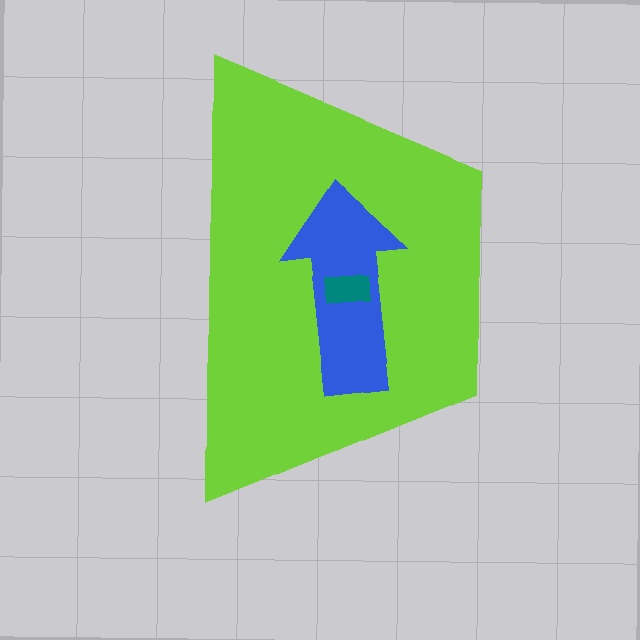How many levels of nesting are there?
3.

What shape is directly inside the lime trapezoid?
The blue arrow.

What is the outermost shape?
The lime trapezoid.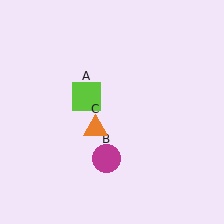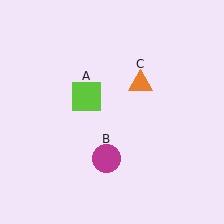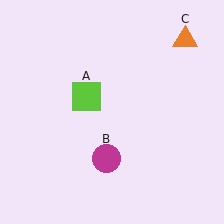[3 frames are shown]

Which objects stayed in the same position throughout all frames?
Lime square (object A) and magenta circle (object B) remained stationary.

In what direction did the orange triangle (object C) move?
The orange triangle (object C) moved up and to the right.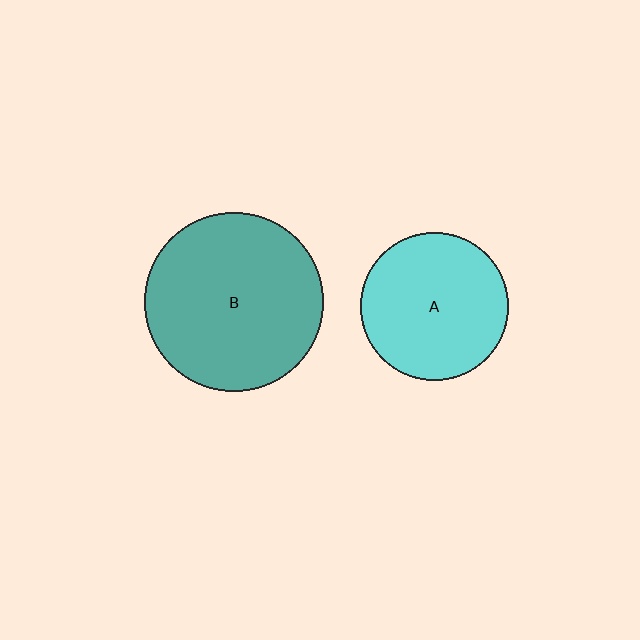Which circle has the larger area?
Circle B (teal).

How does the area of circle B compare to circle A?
Approximately 1.5 times.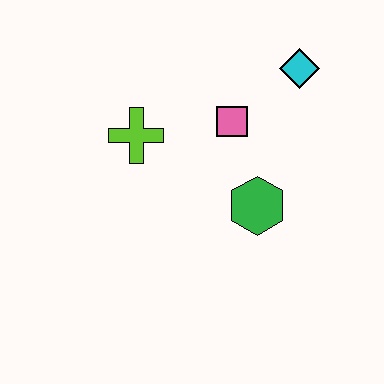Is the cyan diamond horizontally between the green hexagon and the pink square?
No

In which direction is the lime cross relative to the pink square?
The lime cross is to the left of the pink square.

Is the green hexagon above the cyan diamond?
No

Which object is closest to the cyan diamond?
The pink square is closest to the cyan diamond.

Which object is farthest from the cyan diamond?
The lime cross is farthest from the cyan diamond.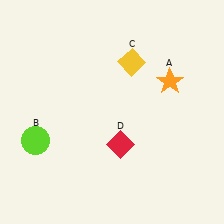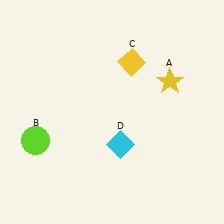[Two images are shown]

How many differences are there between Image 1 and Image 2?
There are 2 differences between the two images.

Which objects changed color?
A changed from orange to yellow. D changed from red to cyan.